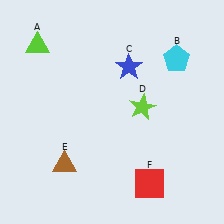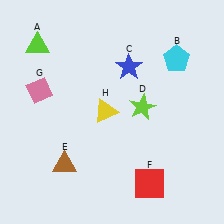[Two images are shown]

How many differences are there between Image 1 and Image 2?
There are 2 differences between the two images.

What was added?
A pink diamond (G), a yellow triangle (H) were added in Image 2.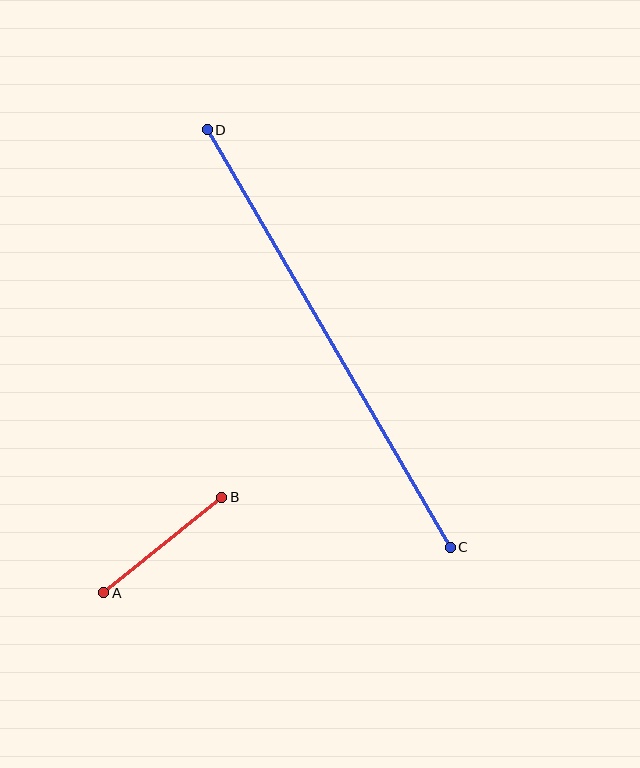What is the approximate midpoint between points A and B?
The midpoint is at approximately (163, 545) pixels.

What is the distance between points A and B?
The distance is approximately 152 pixels.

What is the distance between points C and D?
The distance is approximately 484 pixels.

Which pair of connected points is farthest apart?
Points C and D are farthest apart.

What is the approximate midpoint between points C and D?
The midpoint is at approximately (329, 339) pixels.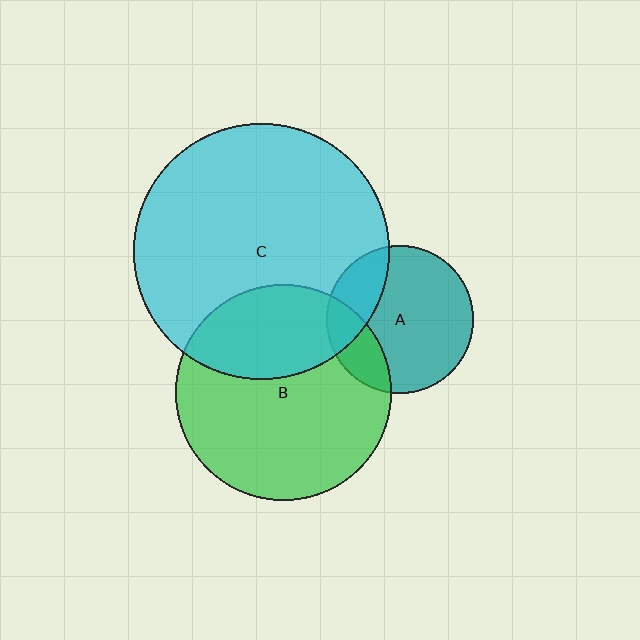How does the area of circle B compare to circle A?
Approximately 2.1 times.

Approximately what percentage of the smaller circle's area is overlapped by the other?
Approximately 35%.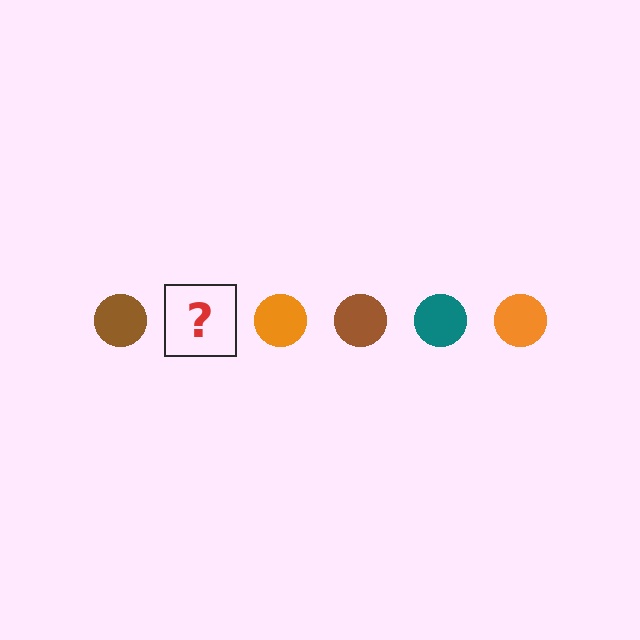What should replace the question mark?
The question mark should be replaced with a teal circle.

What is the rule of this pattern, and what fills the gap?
The rule is that the pattern cycles through brown, teal, orange circles. The gap should be filled with a teal circle.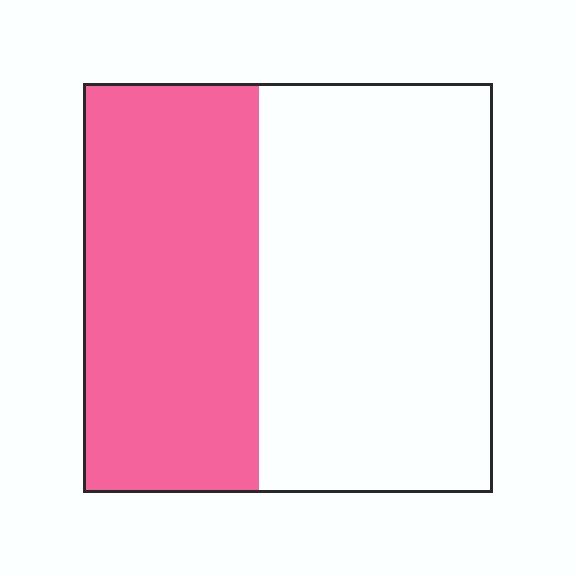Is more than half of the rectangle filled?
No.